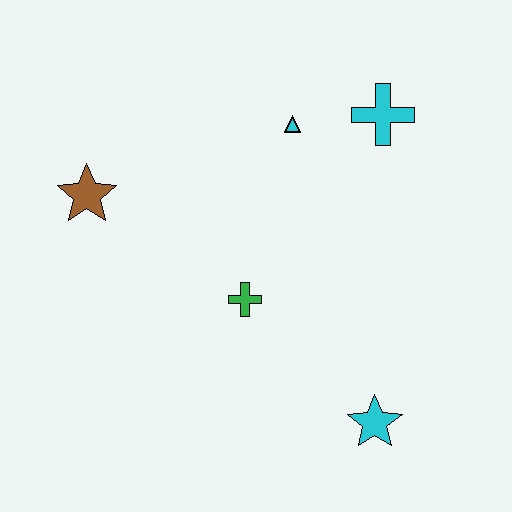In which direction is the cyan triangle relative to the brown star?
The cyan triangle is to the right of the brown star.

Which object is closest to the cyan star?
The green cross is closest to the cyan star.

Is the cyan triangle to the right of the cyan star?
No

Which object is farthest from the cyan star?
The brown star is farthest from the cyan star.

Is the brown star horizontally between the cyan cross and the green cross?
No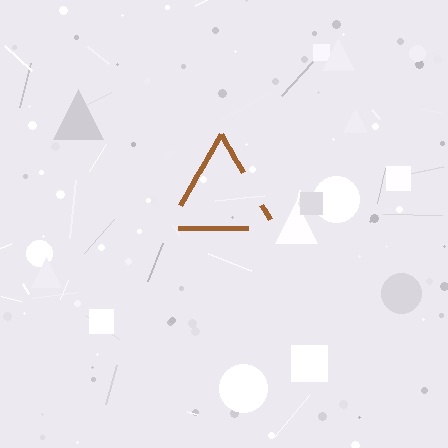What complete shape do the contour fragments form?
The contour fragments form a triangle.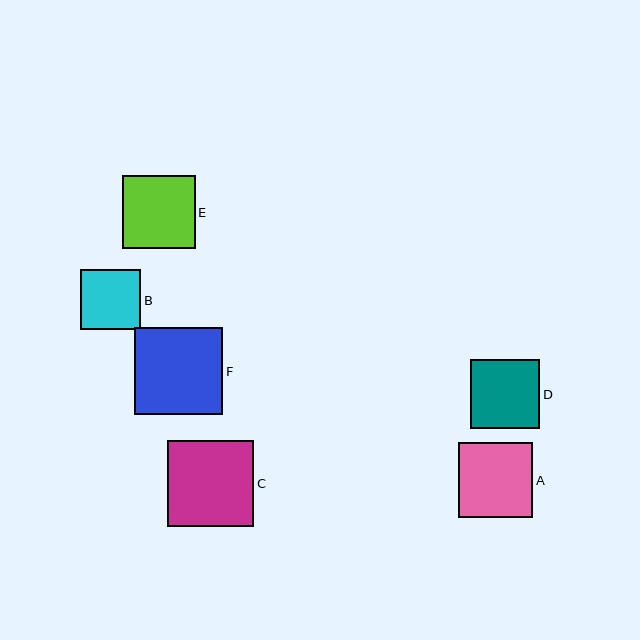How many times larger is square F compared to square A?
Square F is approximately 1.2 times the size of square A.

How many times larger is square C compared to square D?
Square C is approximately 1.3 times the size of square D.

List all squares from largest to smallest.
From largest to smallest: F, C, A, E, D, B.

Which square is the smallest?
Square B is the smallest with a size of approximately 60 pixels.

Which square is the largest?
Square F is the largest with a size of approximately 88 pixels.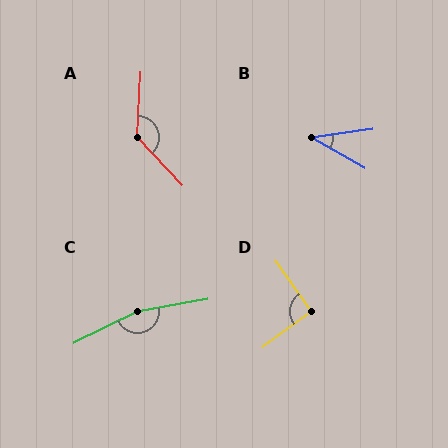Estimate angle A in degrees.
Approximately 133 degrees.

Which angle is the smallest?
B, at approximately 37 degrees.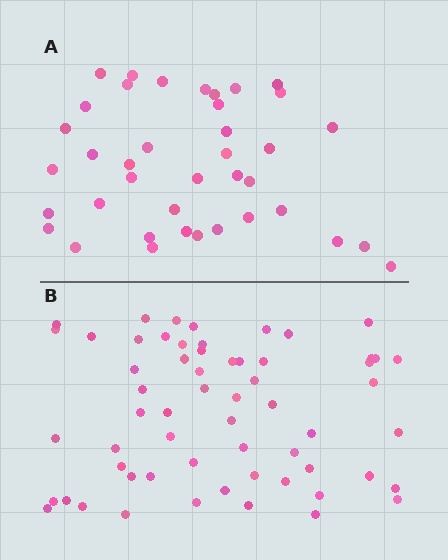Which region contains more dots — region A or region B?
Region B (the bottom region) has more dots.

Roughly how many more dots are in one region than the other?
Region B has approximately 20 more dots than region A.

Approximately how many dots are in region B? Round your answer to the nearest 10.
About 60 dots.